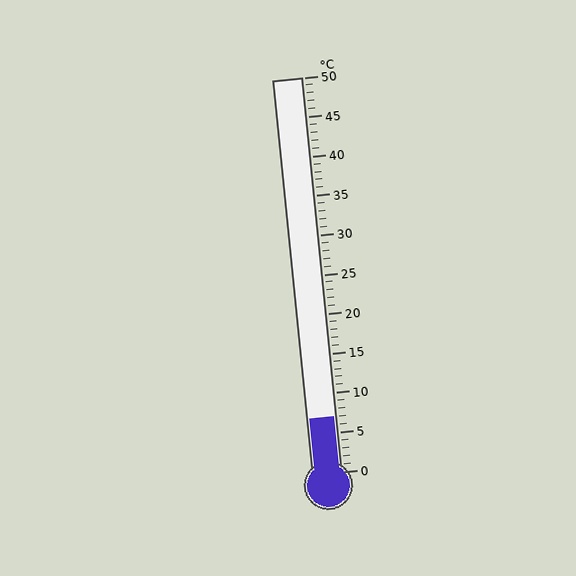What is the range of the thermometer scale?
The thermometer scale ranges from 0°C to 50°C.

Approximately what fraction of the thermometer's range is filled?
The thermometer is filled to approximately 15% of its range.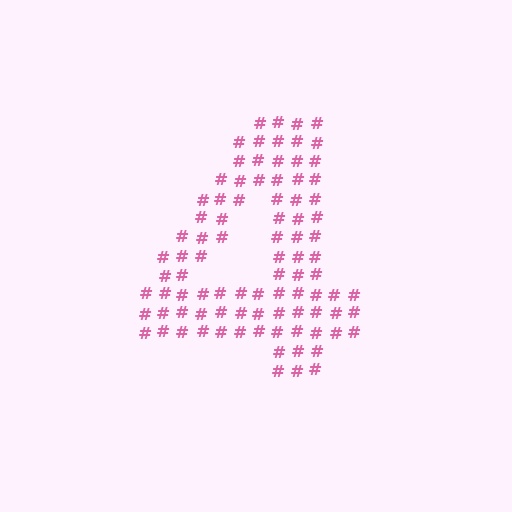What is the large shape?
The large shape is the digit 4.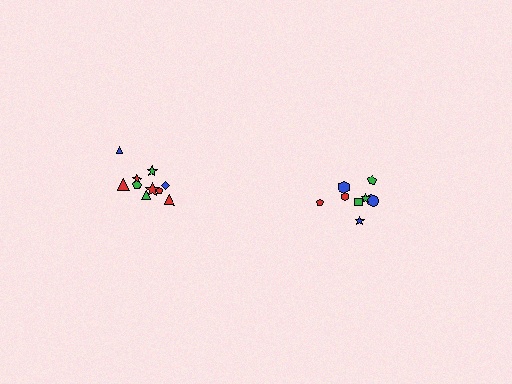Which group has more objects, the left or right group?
The left group.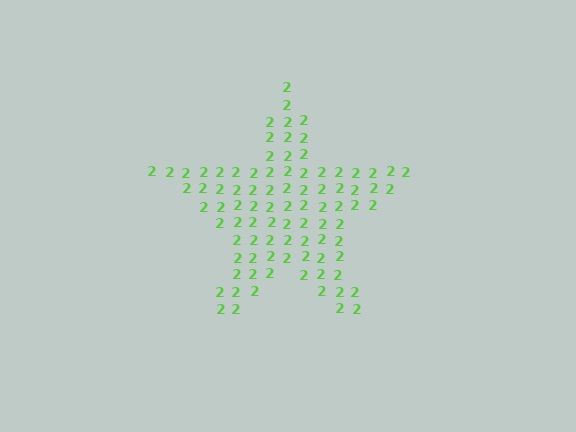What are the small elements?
The small elements are digit 2's.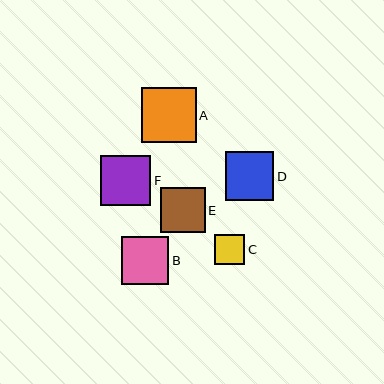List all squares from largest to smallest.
From largest to smallest: A, F, D, B, E, C.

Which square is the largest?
Square A is the largest with a size of approximately 55 pixels.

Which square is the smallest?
Square C is the smallest with a size of approximately 30 pixels.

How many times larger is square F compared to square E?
Square F is approximately 1.1 times the size of square E.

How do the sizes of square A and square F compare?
Square A and square F are approximately the same size.